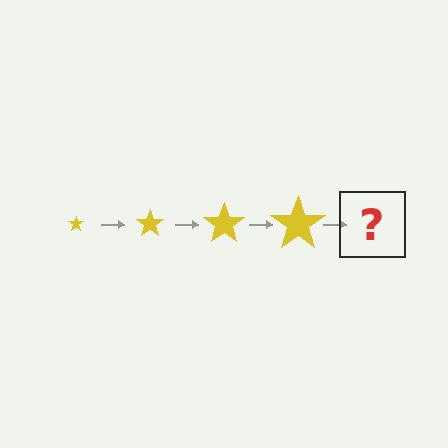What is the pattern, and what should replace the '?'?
The pattern is that the star gets progressively larger each step. The '?' should be a yellow star, larger than the previous one.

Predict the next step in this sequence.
The next step is a yellow star, larger than the previous one.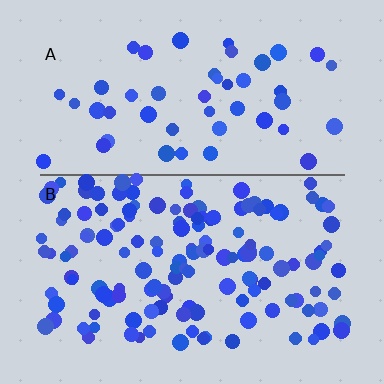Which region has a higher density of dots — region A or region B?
B (the bottom).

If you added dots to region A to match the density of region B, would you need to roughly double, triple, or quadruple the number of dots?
Approximately triple.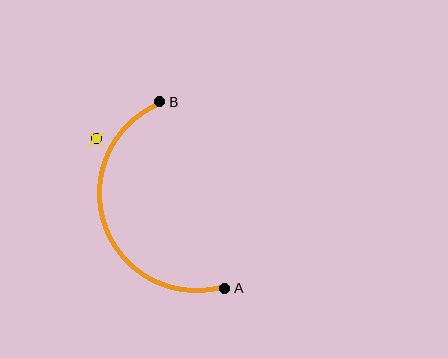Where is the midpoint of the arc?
The arc midpoint is the point on the curve farthest from the straight line joining A and B. It sits to the left of that line.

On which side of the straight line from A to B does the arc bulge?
The arc bulges to the left of the straight line connecting A and B.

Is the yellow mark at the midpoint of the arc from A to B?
No — the yellow mark does not lie on the arc at all. It sits slightly outside the curve.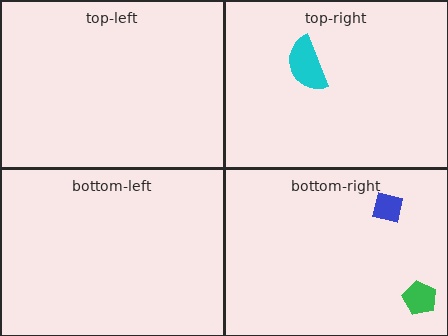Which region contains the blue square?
The bottom-right region.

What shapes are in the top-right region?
The cyan semicircle.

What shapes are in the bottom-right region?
The blue square, the green pentagon.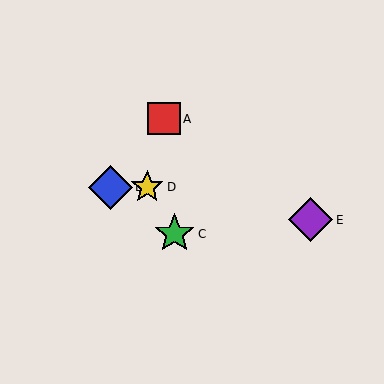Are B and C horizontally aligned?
No, B is at y≈187 and C is at y≈234.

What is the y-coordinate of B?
Object B is at y≈187.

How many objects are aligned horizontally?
2 objects (B, D) are aligned horizontally.